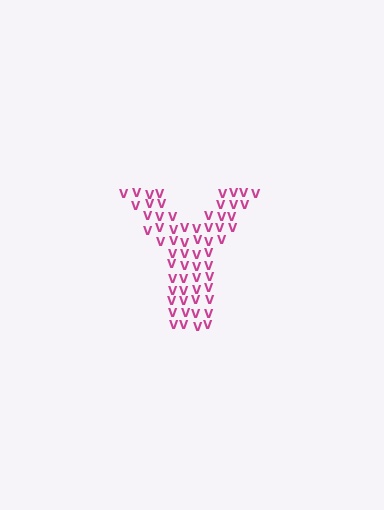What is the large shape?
The large shape is the letter Y.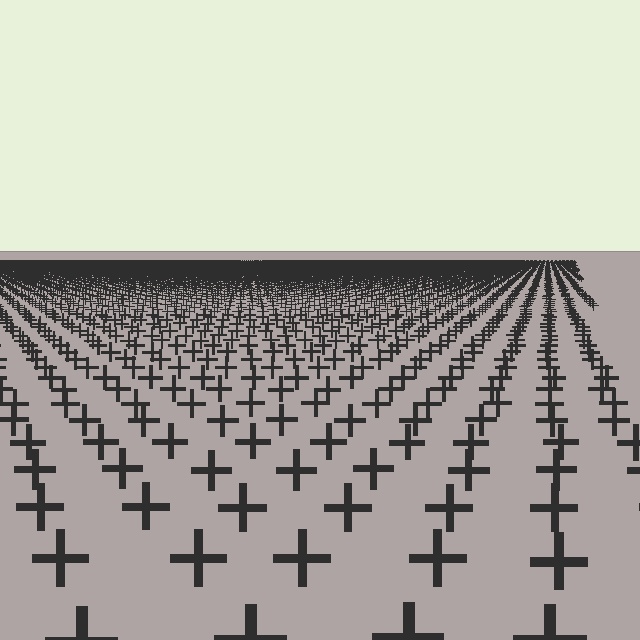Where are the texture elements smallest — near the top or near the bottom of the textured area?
Near the top.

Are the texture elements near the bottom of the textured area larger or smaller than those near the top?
Larger. Near the bottom, elements are closer to the viewer and appear at a bigger on-screen size.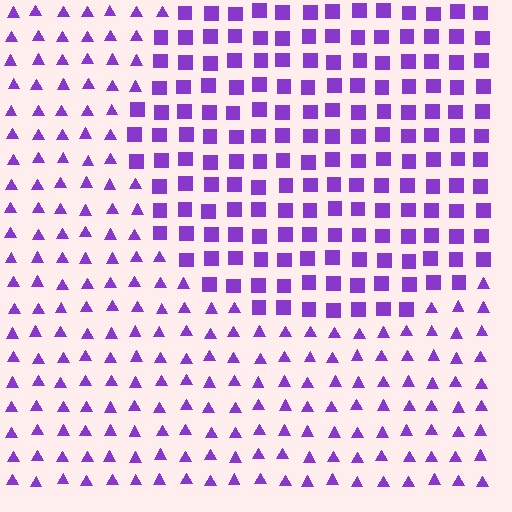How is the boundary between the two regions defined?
The boundary is defined by a change in element shape: squares inside vs. triangles outside. All elements share the same color and spacing.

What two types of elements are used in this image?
The image uses squares inside the circle region and triangles outside it.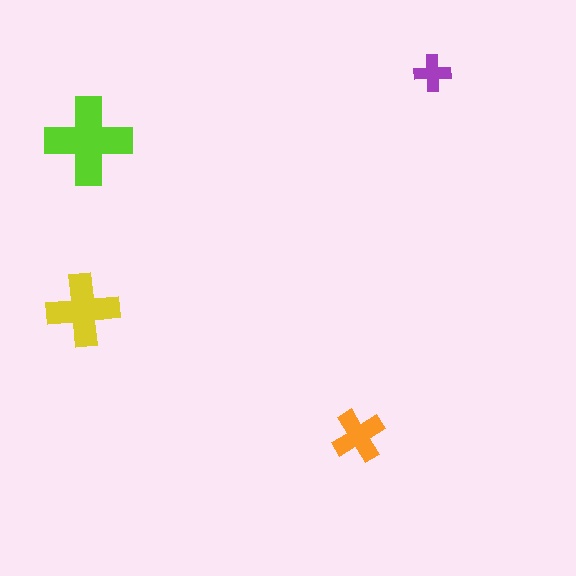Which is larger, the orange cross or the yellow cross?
The yellow one.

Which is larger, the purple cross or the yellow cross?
The yellow one.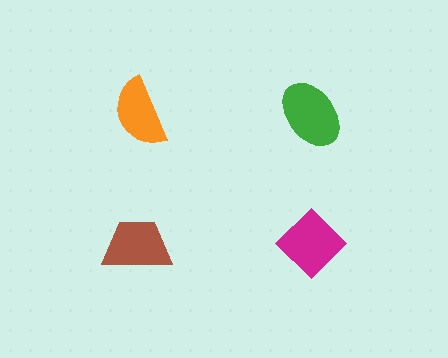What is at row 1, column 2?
A green ellipse.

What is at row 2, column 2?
A magenta diamond.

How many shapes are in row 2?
2 shapes.